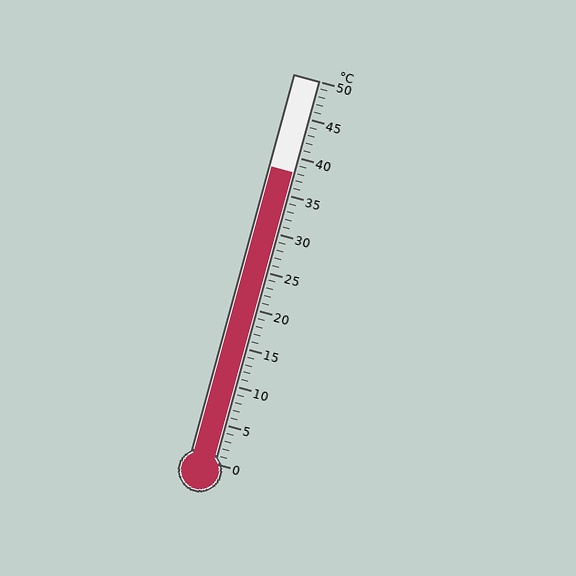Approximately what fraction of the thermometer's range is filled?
The thermometer is filled to approximately 75% of its range.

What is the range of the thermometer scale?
The thermometer scale ranges from 0°C to 50°C.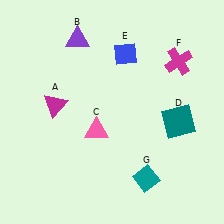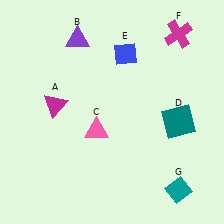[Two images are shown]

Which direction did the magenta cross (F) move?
The magenta cross (F) moved up.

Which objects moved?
The objects that moved are: the magenta cross (F), the teal diamond (G).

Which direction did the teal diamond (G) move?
The teal diamond (G) moved right.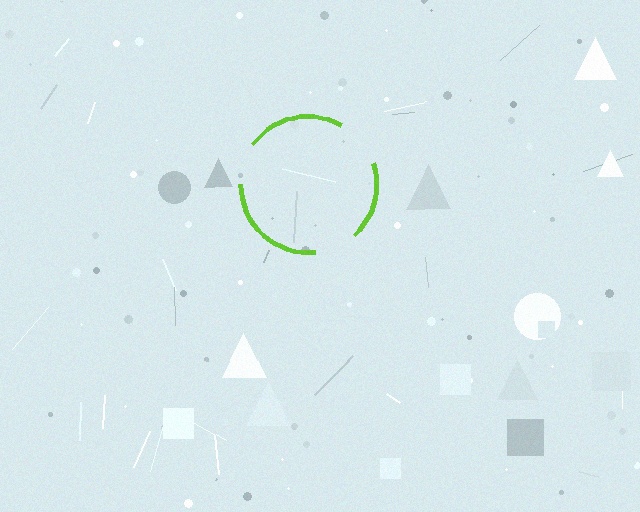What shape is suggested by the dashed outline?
The dashed outline suggests a circle.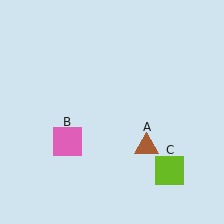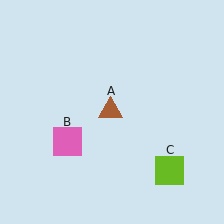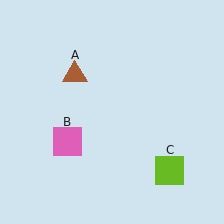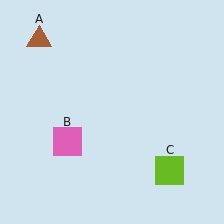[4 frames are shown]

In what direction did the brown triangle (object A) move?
The brown triangle (object A) moved up and to the left.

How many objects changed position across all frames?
1 object changed position: brown triangle (object A).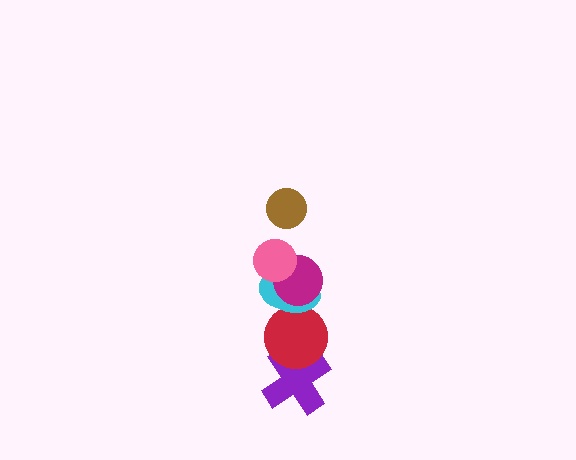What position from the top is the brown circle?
The brown circle is 1st from the top.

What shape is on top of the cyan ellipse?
The magenta circle is on top of the cyan ellipse.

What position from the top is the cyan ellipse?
The cyan ellipse is 4th from the top.